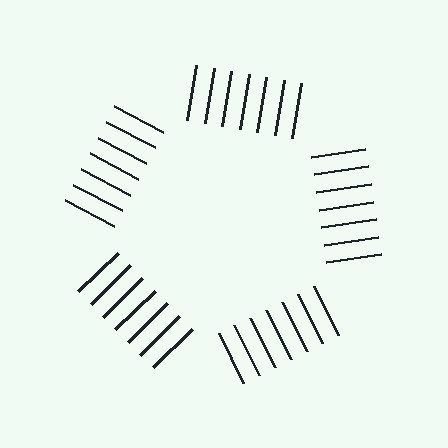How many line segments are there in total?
35 — 7 along each of the 5 edges.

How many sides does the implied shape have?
5 sides — the line-ends trace a pentagon.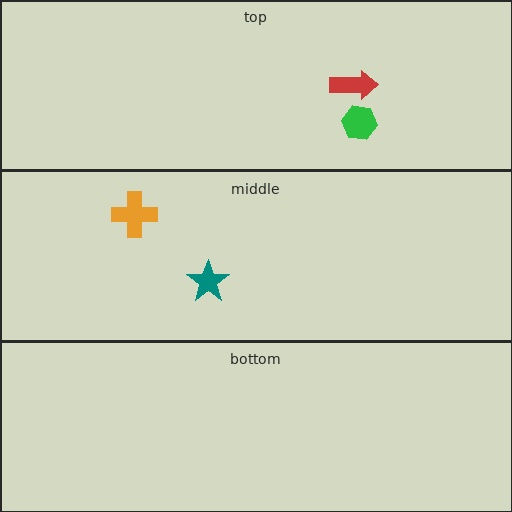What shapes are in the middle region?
The teal star, the orange cross.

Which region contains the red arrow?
The top region.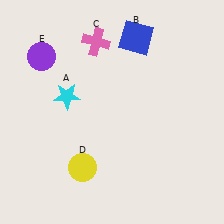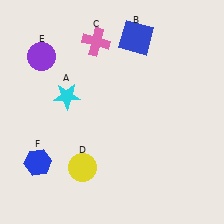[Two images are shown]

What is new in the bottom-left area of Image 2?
A blue hexagon (F) was added in the bottom-left area of Image 2.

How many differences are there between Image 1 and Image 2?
There is 1 difference between the two images.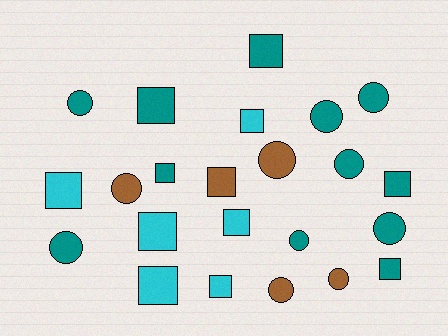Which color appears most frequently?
Teal, with 12 objects.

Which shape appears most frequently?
Square, with 12 objects.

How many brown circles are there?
There are 4 brown circles.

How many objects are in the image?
There are 23 objects.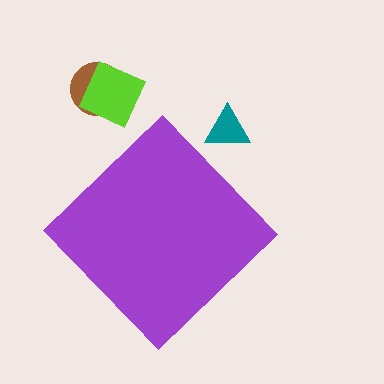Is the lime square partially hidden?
No, the lime square is fully visible.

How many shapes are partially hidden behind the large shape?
0 shapes are partially hidden.